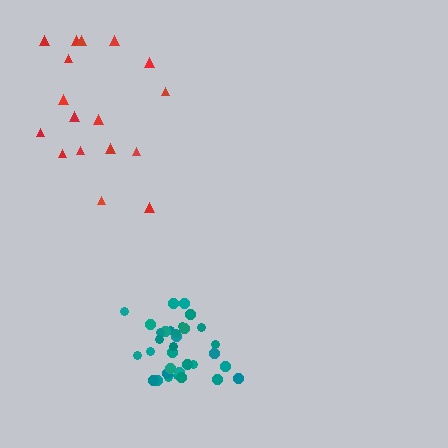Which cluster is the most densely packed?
Teal.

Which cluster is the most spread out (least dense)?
Red.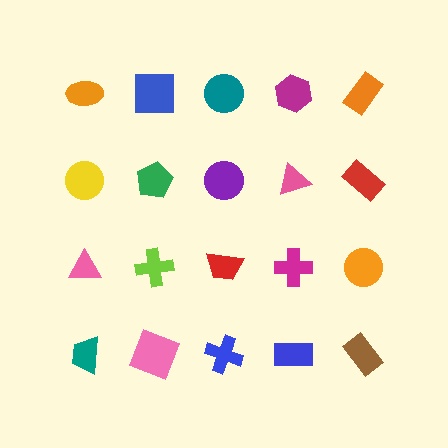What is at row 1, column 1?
An orange ellipse.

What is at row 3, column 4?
A magenta cross.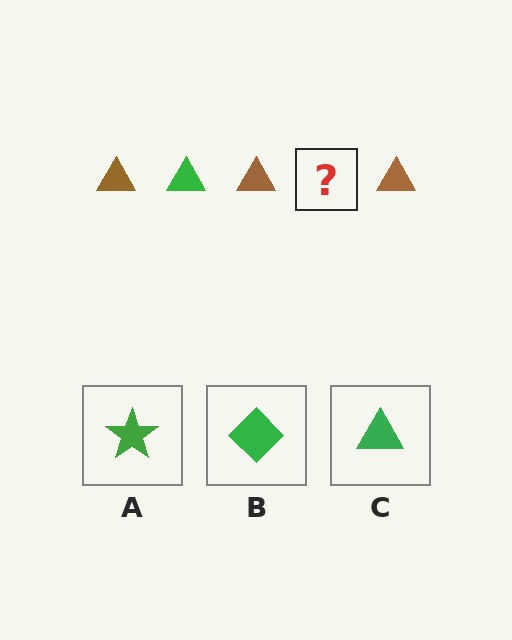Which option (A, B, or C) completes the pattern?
C.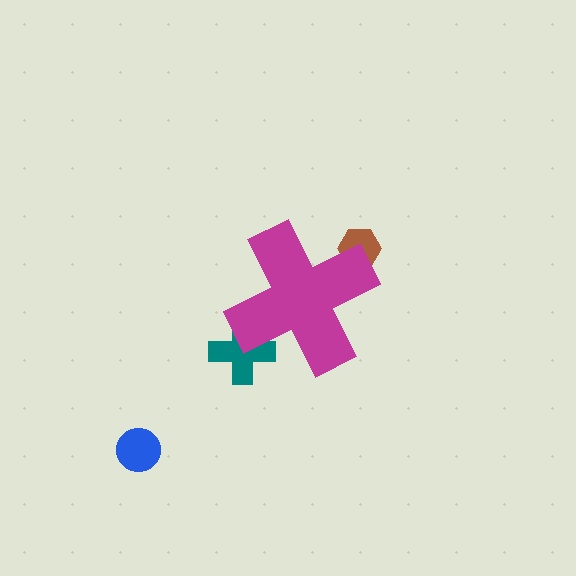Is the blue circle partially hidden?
No, the blue circle is fully visible.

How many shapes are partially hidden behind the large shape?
2 shapes are partially hidden.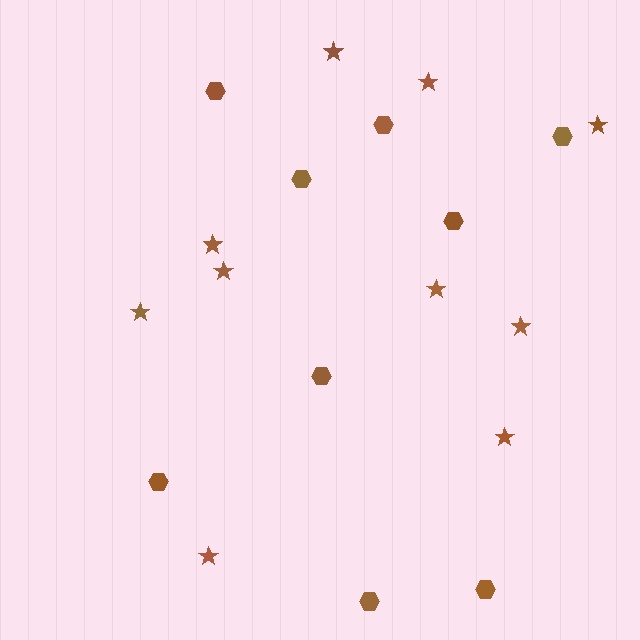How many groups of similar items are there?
There are 2 groups: one group of stars (10) and one group of hexagons (9).